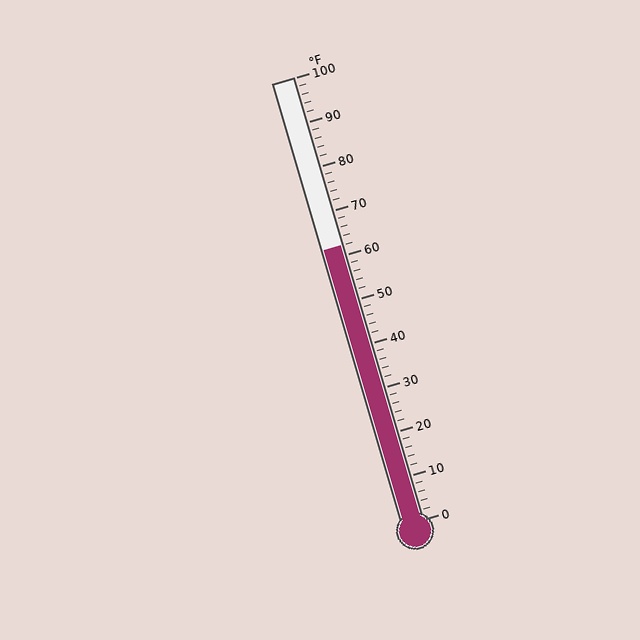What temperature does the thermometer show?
The thermometer shows approximately 62°F.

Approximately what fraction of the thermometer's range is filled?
The thermometer is filled to approximately 60% of its range.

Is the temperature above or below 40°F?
The temperature is above 40°F.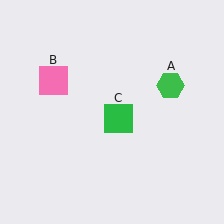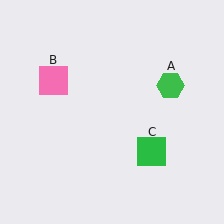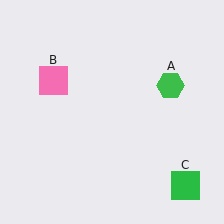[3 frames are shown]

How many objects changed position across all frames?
1 object changed position: green square (object C).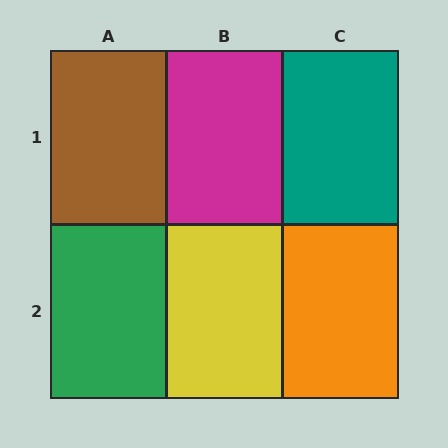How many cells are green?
1 cell is green.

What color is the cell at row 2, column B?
Yellow.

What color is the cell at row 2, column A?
Green.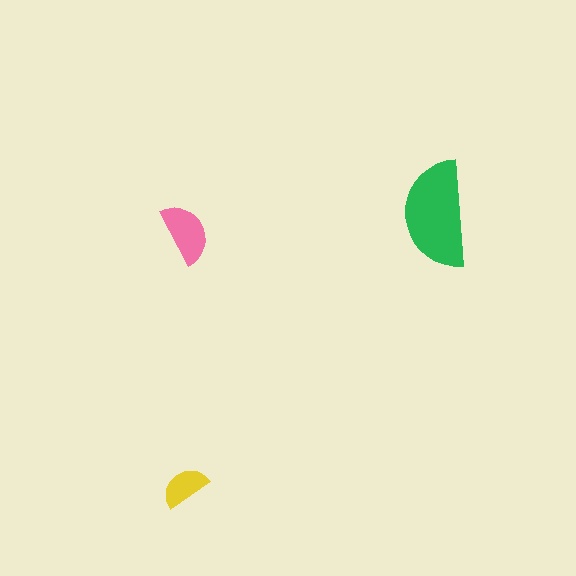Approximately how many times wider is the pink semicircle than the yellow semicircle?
About 1.5 times wider.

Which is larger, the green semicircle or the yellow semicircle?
The green one.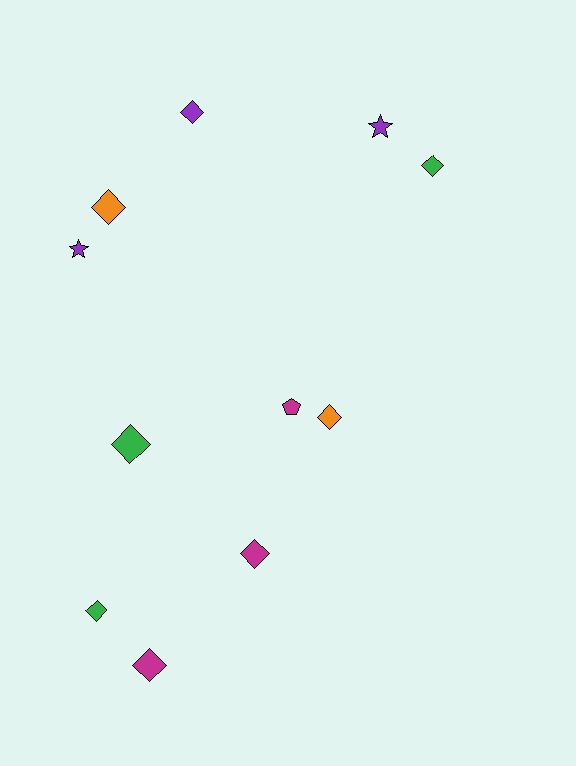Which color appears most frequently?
Magenta, with 3 objects.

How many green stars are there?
There are no green stars.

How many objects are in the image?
There are 11 objects.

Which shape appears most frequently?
Diamond, with 8 objects.